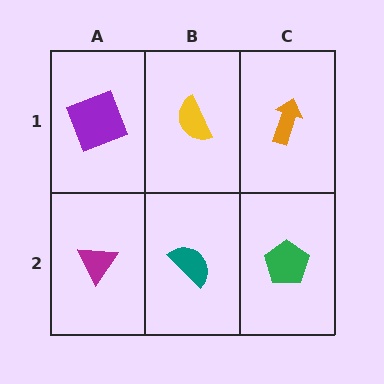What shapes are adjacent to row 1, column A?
A magenta triangle (row 2, column A), a yellow semicircle (row 1, column B).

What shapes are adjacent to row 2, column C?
An orange arrow (row 1, column C), a teal semicircle (row 2, column B).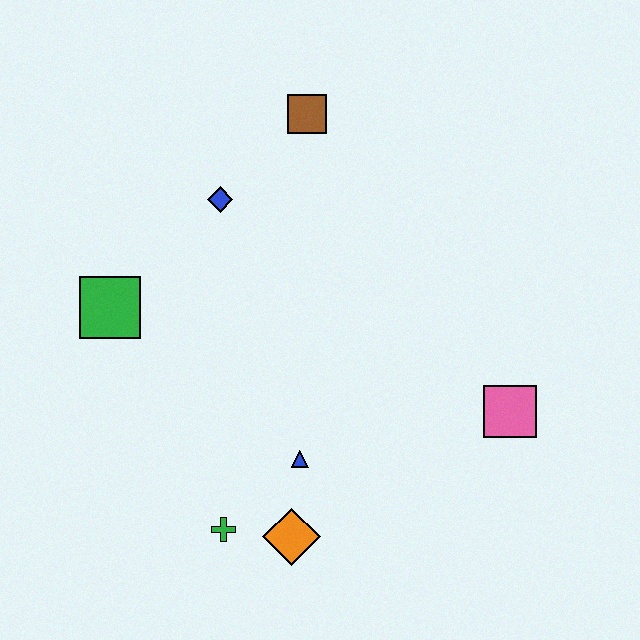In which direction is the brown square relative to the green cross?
The brown square is above the green cross.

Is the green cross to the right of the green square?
Yes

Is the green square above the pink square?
Yes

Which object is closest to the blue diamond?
The brown square is closest to the blue diamond.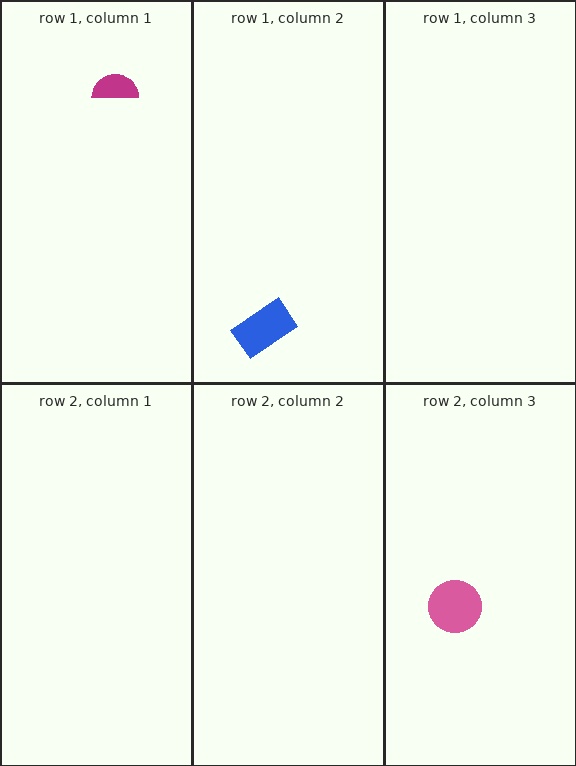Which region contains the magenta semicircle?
The row 1, column 1 region.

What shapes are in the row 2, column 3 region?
The pink circle.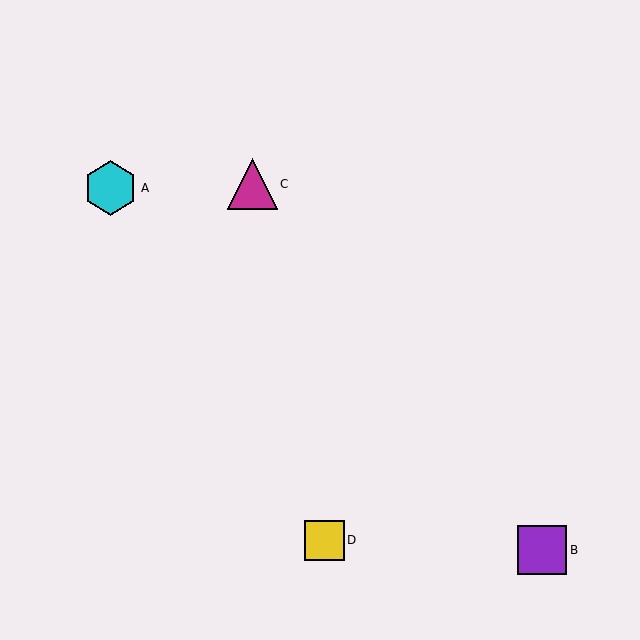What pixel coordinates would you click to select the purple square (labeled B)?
Click at (542, 550) to select the purple square B.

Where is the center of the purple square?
The center of the purple square is at (542, 550).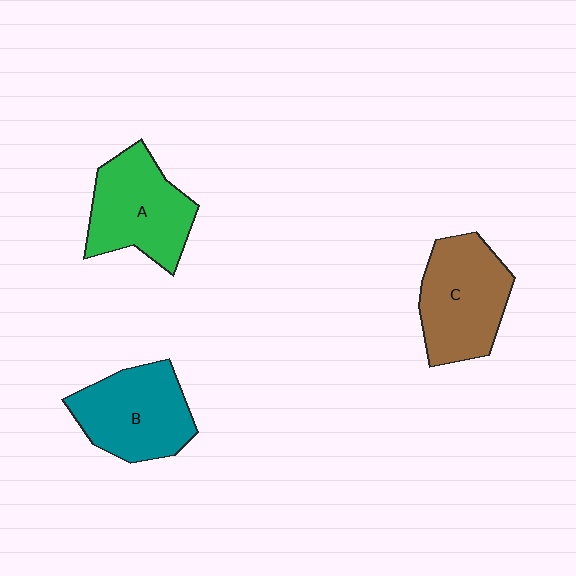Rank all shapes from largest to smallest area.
From largest to smallest: C (brown), A (green), B (teal).